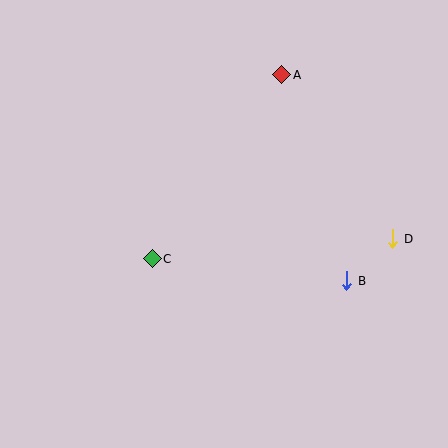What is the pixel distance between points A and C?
The distance between A and C is 225 pixels.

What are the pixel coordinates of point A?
Point A is at (282, 75).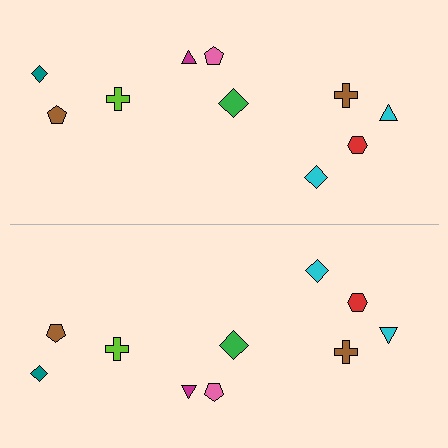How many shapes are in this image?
There are 20 shapes in this image.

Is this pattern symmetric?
Yes, this pattern has bilateral (reflection) symmetry.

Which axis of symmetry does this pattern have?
The pattern has a horizontal axis of symmetry running through the center of the image.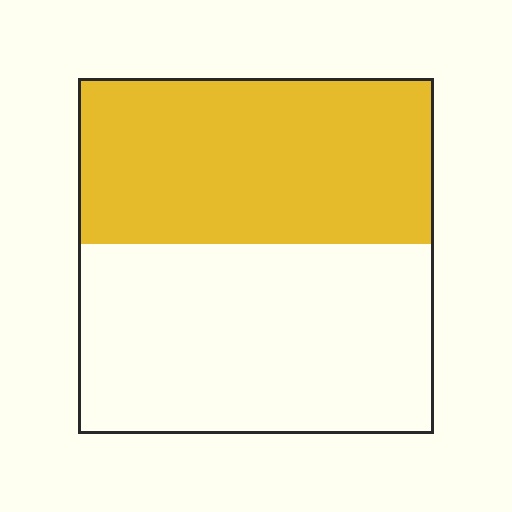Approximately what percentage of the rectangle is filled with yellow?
Approximately 45%.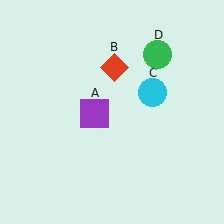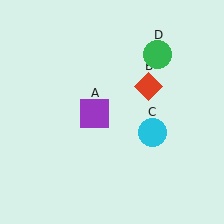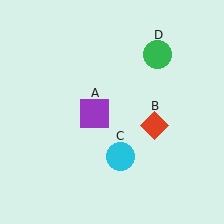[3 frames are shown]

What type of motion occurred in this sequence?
The red diamond (object B), cyan circle (object C) rotated clockwise around the center of the scene.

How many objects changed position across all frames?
2 objects changed position: red diamond (object B), cyan circle (object C).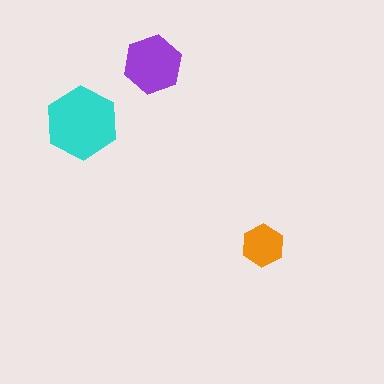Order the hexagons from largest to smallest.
the cyan one, the purple one, the orange one.